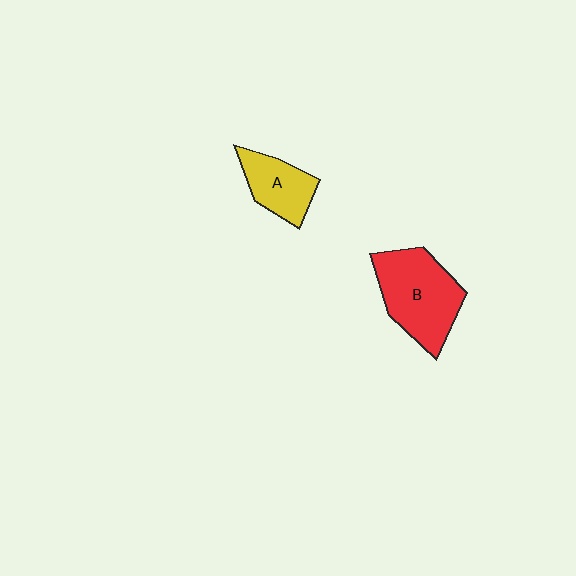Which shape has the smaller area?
Shape A (yellow).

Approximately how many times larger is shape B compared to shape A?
Approximately 1.7 times.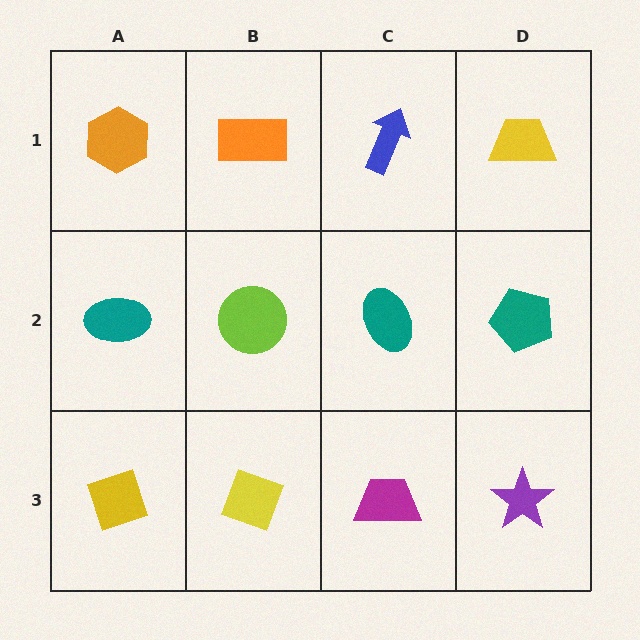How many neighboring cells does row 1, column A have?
2.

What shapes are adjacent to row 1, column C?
A teal ellipse (row 2, column C), an orange rectangle (row 1, column B), a yellow trapezoid (row 1, column D).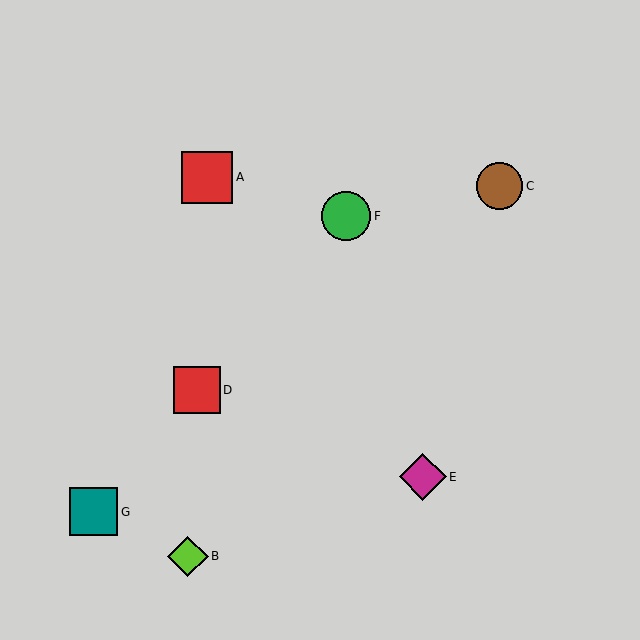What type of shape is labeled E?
Shape E is a magenta diamond.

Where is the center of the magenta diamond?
The center of the magenta diamond is at (423, 477).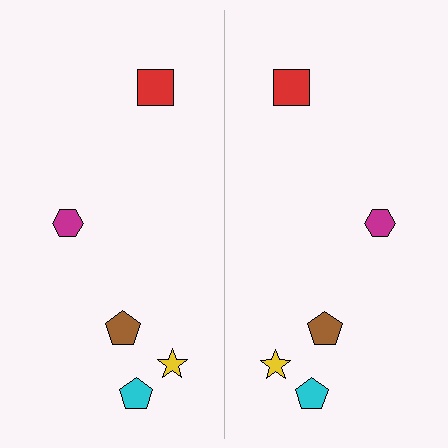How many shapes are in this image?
There are 10 shapes in this image.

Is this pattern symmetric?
Yes, this pattern has bilateral (reflection) symmetry.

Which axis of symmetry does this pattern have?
The pattern has a vertical axis of symmetry running through the center of the image.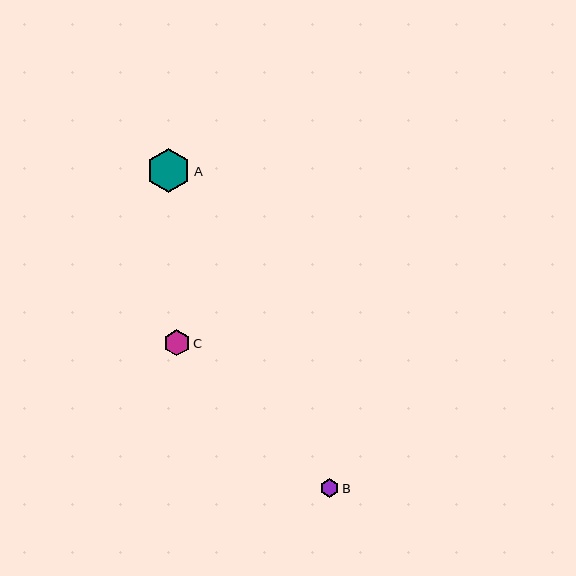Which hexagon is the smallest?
Hexagon B is the smallest with a size of approximately 19 pixels.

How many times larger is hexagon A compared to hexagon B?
Hexagon A is approximately 2.4 times the size of hexagon B.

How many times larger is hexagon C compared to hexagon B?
Hexagon C is approximately 1.4 times the size of hexagon B.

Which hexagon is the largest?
Hexagon A is the largest with a size of approximately 44 pixels.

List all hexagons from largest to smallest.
From largest to smallest: A, C, B.